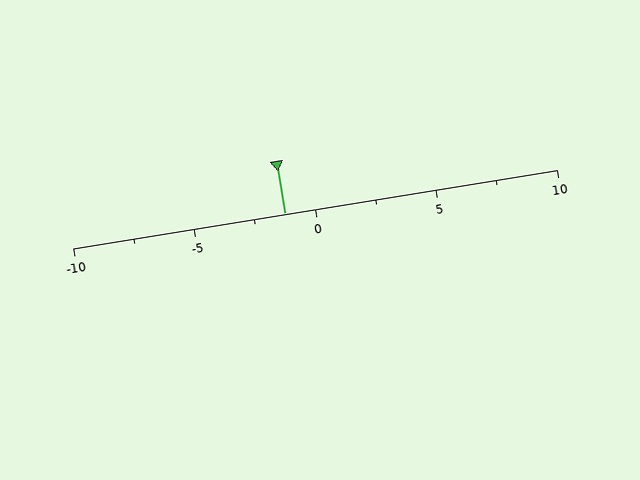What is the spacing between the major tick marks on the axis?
The major ticks are spaced 5 apart.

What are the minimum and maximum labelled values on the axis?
The axis runs from -10 to 10.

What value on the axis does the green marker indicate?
The marker indicates approximately -1.2.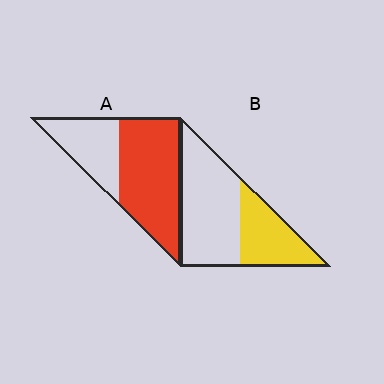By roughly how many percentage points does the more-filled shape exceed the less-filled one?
By roughly 30 percentage points (A over B).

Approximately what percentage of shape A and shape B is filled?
A is approximately 65% and B is approximately 35%.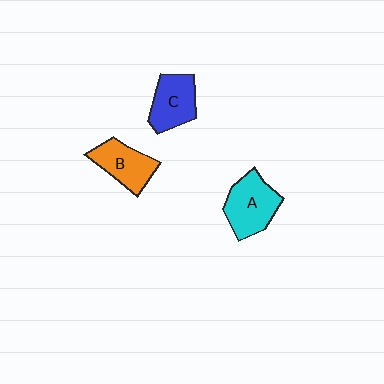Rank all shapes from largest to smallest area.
From largest to smallest: A (cyan), C (blue), B (orange).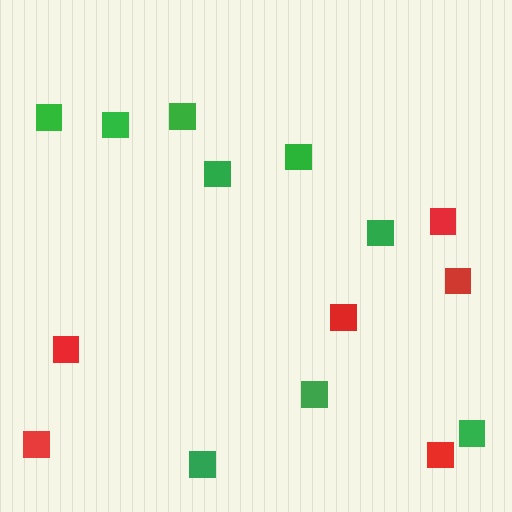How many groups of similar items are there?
There are 2 groups: one group of red squares (6) and one group of green squares (9).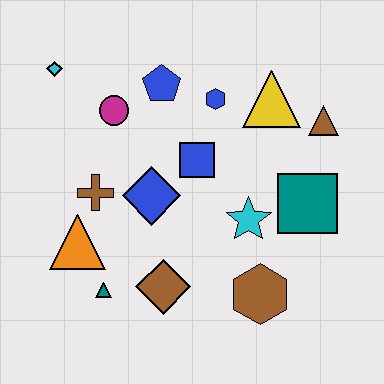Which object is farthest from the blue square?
The cyan diamond is farthest from the blue square.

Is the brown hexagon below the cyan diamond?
Yes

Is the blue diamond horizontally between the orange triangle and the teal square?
Yes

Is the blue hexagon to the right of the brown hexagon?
No